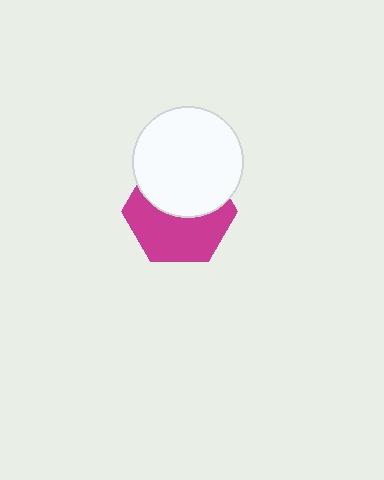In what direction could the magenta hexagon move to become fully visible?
The magenta hexagon could move down. That would shift it out from behind the white circle entirely.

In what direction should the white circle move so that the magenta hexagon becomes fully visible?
The white circle should move up. That is the shortest direction to clear the overlap and leave the magenta hexagon fully visible.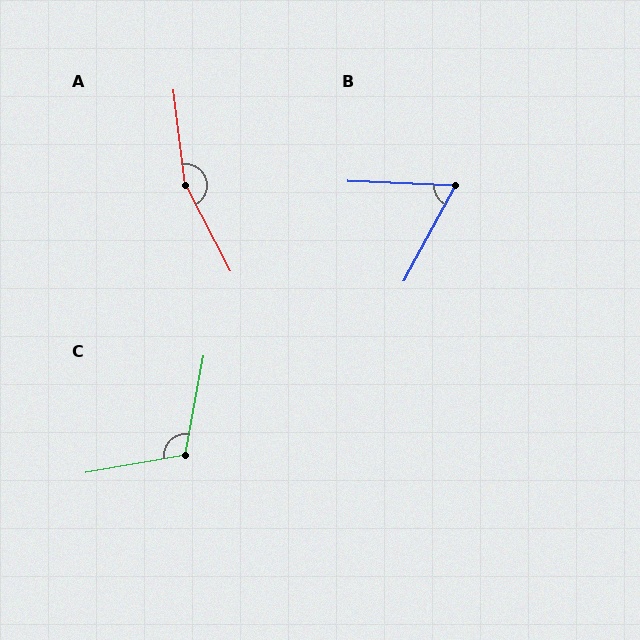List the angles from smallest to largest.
B (64°), C (110°), A (159°).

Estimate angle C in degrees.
Approximately 110 degrees.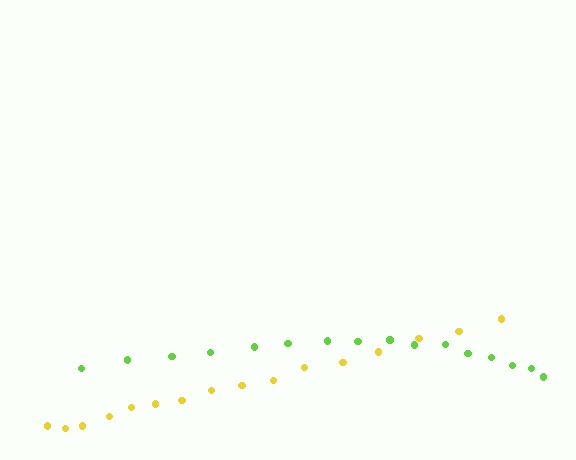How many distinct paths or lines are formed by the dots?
There are 2 distinct paths.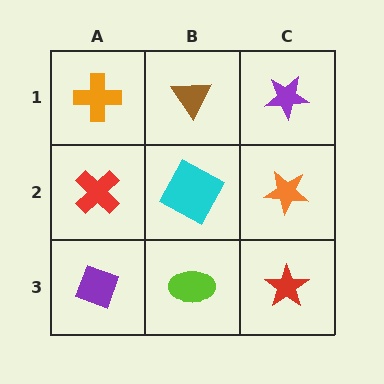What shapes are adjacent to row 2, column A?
An orange cross (row 1, column A), a purple diamond (row 3, column A), a cyan square (row 2, column B).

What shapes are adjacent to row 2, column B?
A brown triangle (row 1, column B), a lime ellipse (row 3, column B), a red cross (row 2, column A), an orange star (row 2, column C).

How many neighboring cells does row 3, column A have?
2.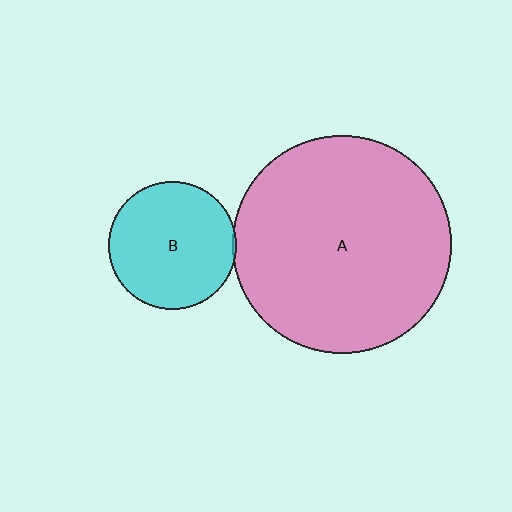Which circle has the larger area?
Circle A (pink).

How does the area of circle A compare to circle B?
Approximately 2.9 times.